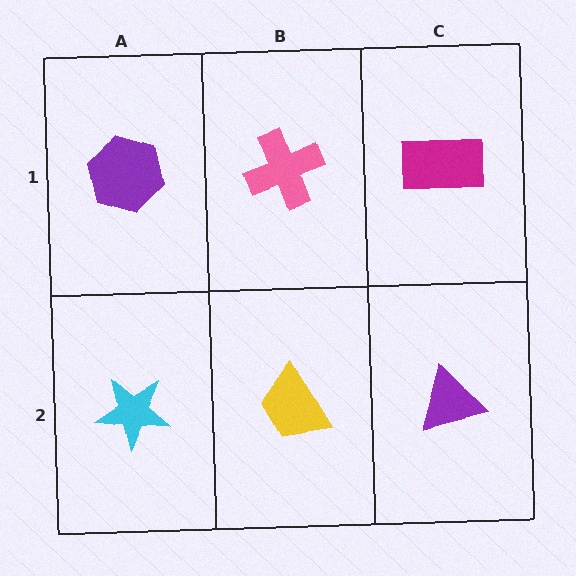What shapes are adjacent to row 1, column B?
A yellow trapezoid (row 2, column B), a purple hexagon (row 1, column A), a magenta rectangle (row 1, column C).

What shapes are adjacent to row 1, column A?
A cyan star (row 2, column A), a pink cross (row 1, column B).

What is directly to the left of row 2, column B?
A cyan star.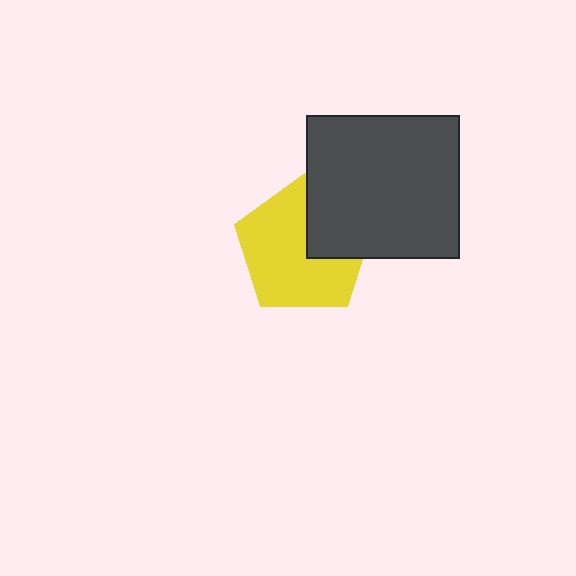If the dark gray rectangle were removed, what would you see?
You would see the complete yellow pentagon.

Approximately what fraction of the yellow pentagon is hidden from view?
Roughly 30% of the yellow pentagon is hidden behind the dark gray rectangle.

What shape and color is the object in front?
The object in front is a dark gray rectangle.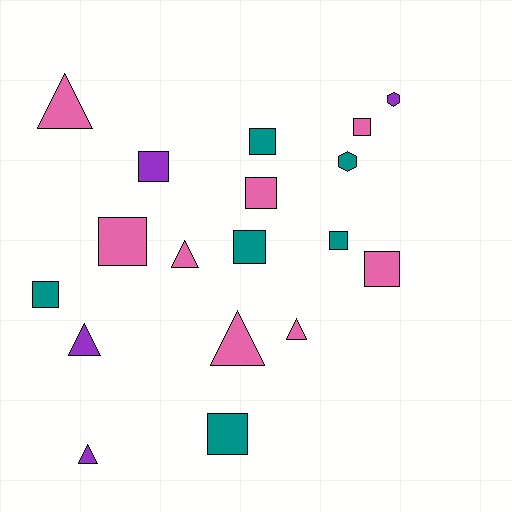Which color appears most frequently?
Pink, with 8 objects.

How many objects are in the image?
There are 18 objects.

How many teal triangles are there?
There are no teal triangles.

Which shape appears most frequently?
Square, with 10 objects.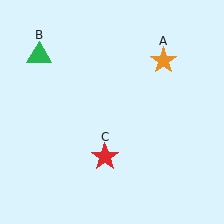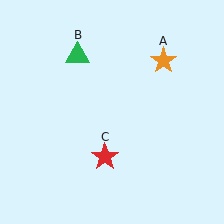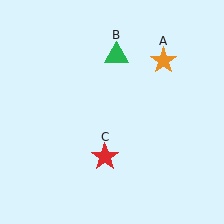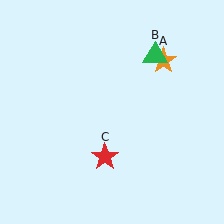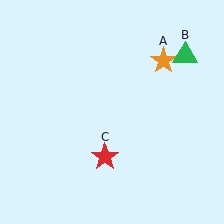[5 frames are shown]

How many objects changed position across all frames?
1 object changed position: green triangle (object B).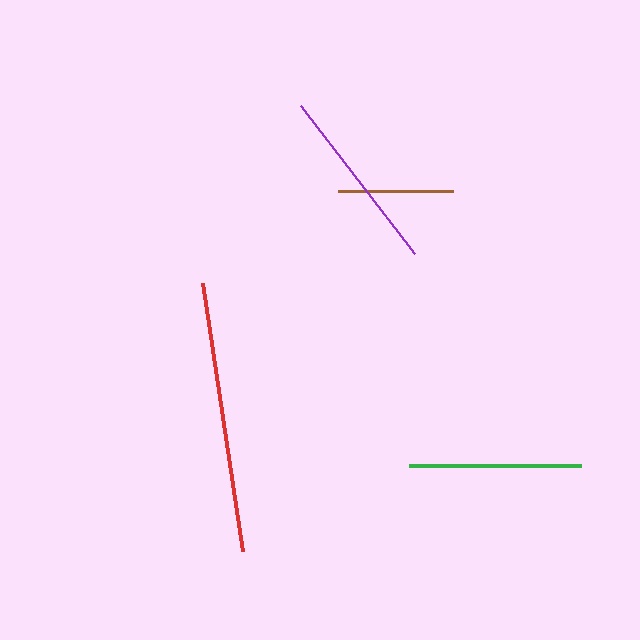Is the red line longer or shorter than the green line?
The red line is longer than the green line.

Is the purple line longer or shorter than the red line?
The red line is longer than the purple line.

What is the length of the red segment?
The red segment is approximately 271 pixels long.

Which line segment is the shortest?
The brown line is the shortest at approximately 115 pixels.